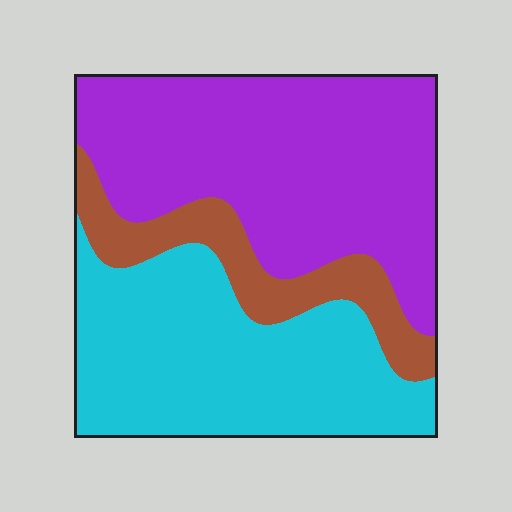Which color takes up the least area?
Brown, at roughly 15%.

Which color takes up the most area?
Purple, at roughly 45%.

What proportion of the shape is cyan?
Cyan takes up about two fifths (2/5) of the shape.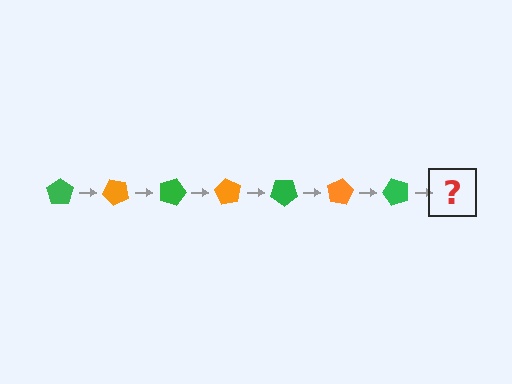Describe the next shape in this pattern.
It should be an orange pentagon, rotated 315 degrees from the start.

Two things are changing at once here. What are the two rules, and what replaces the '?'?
The two rules are that it rotates 45 degrees each step and the color cycles through green and orange. The '?' should be an orange pentagon, rotated 315 degrees from the start.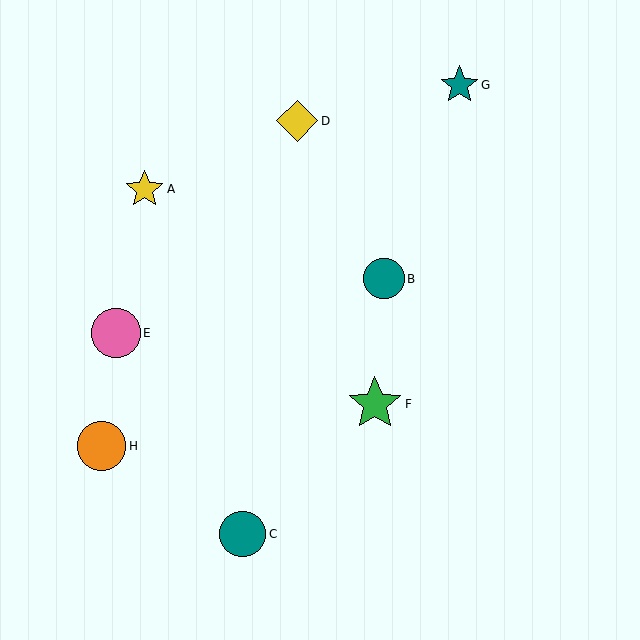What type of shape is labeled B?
Shape B is a teal circle.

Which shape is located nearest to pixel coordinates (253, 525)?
The teal circle (labeled C) at (243, 534) is nearest to that location.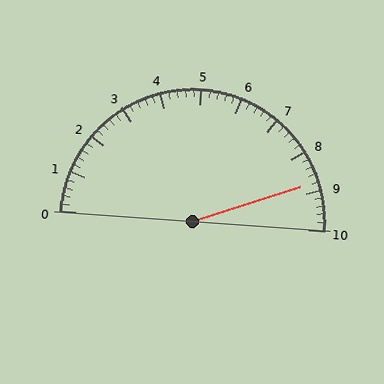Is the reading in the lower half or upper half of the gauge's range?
The reading is in the upper half of the range (0 to 10).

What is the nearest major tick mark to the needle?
The nearest major tick mark is 9.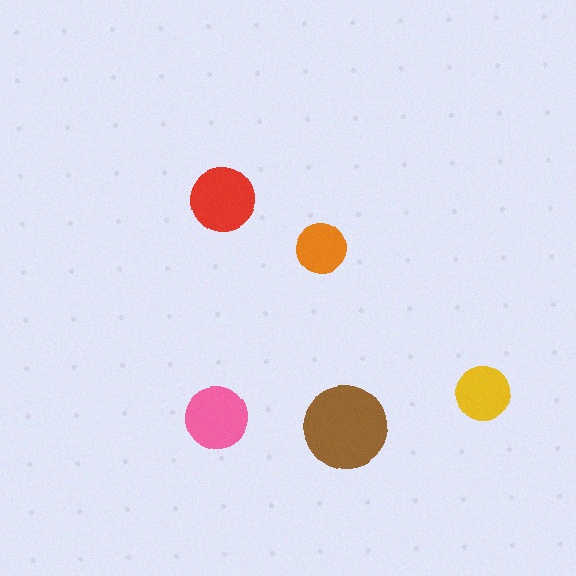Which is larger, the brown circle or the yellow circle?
The brown one.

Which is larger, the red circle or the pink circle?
The red one.